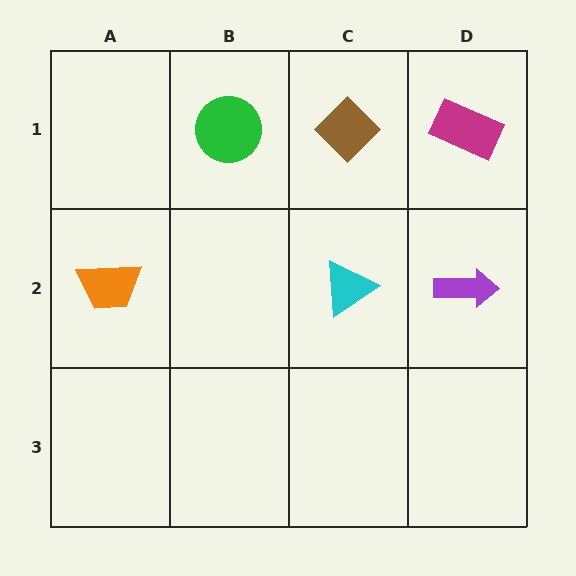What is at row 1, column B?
A green circle.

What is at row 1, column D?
A magenta rectangle.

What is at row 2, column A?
An orange trapezoid.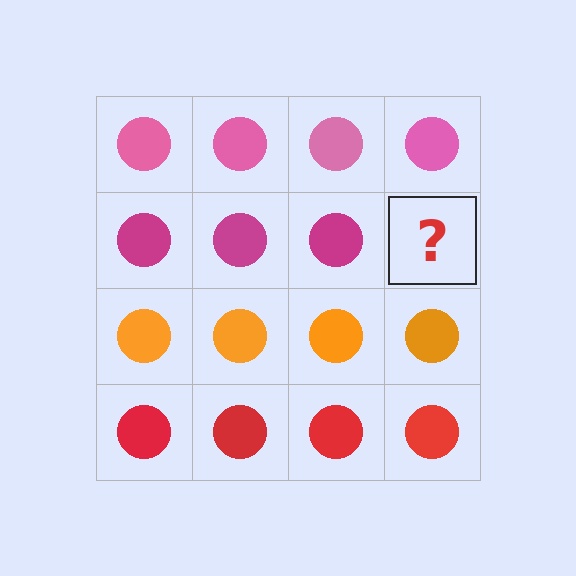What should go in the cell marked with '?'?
The missing cell should contain a magenta circle.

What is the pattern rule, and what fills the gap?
The rule is that each row has a consistent color. The gap should be filled with a magenta circle.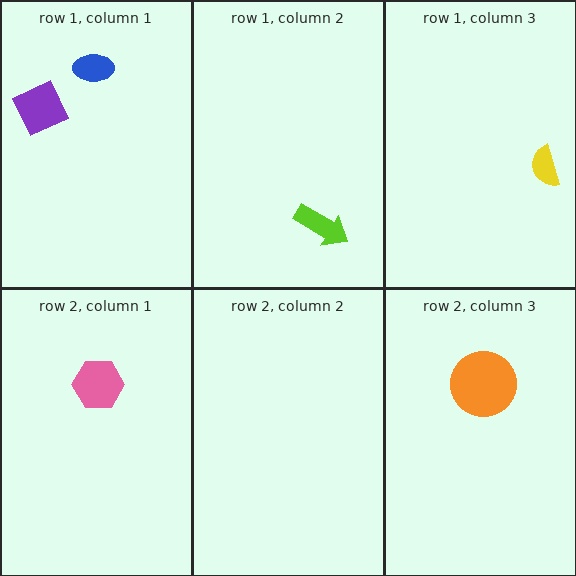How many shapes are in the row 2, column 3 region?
1.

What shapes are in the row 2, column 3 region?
The orange circle.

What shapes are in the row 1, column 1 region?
The blue ellipse, the purple diamond.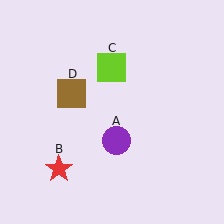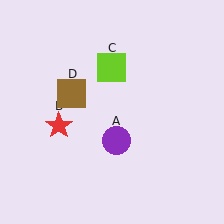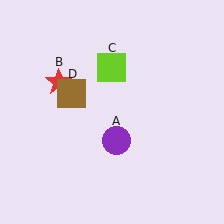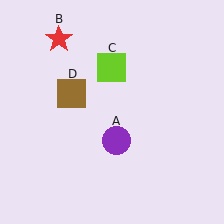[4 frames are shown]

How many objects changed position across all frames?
1 object changed position: red star (object B).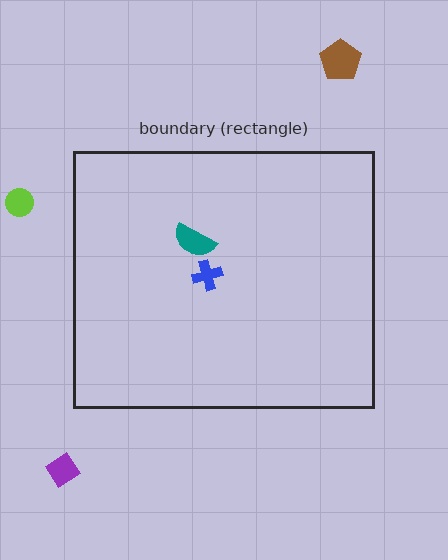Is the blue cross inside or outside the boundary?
Inside.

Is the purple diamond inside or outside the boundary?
Outside.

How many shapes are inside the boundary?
2 inside, 3 outside.